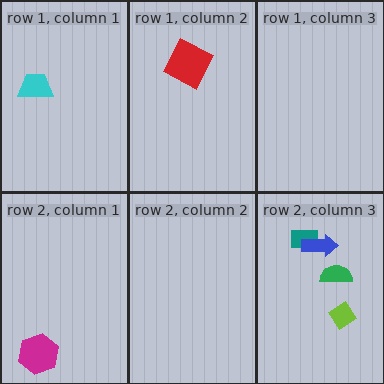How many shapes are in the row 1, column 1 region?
1.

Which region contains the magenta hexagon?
The row 2, column 1 region.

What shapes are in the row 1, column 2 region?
The red square.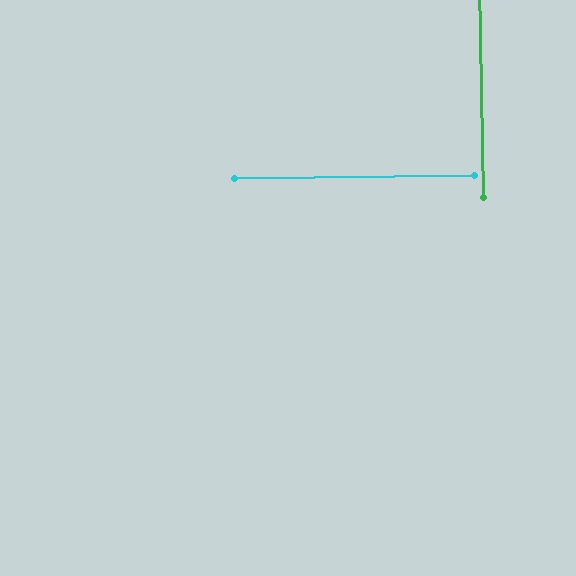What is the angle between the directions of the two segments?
Approximately 90 degrees.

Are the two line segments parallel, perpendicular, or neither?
Perpendicular — they meet at approximately 90°.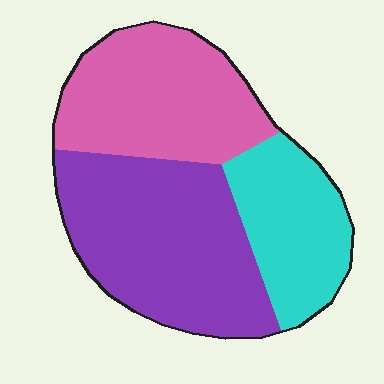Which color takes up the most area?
Purple, at roughly 45%.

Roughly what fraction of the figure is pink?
Pink covers 33% of the figure.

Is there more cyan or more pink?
Pink.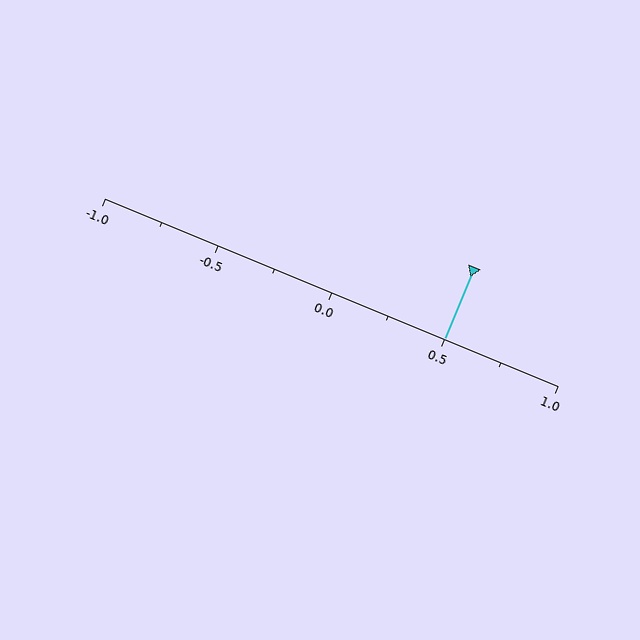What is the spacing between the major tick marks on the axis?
The major ticks are spaced 0.5 apart.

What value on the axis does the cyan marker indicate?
The marker indicates approximately 0.5.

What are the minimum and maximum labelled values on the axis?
The axis runs from -1.0 to 1.0.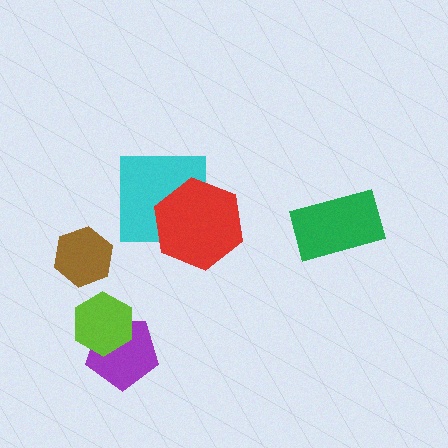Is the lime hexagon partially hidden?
No, no other shape covers it.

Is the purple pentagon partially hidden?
Yes, it is partially covered by another shape.